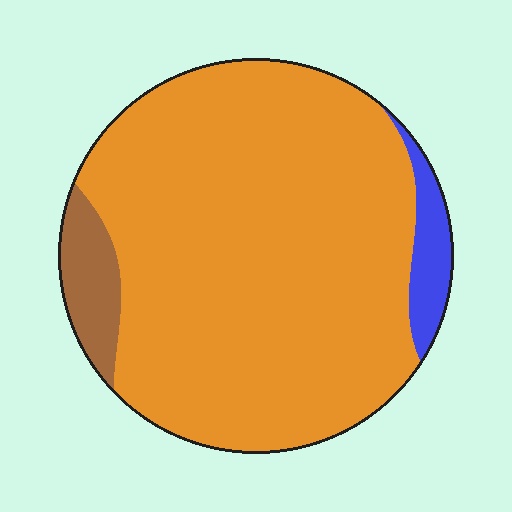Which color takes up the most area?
Orange, at roughly 85%.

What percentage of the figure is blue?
Blue takes up less than a quarter of the figure.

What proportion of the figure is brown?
Brown covers about 5% of the figure.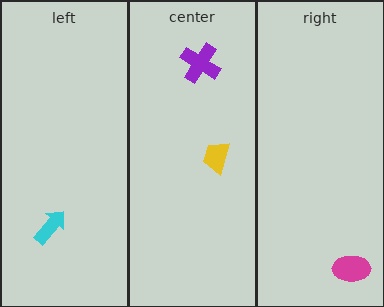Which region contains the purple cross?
The center region.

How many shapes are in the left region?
1.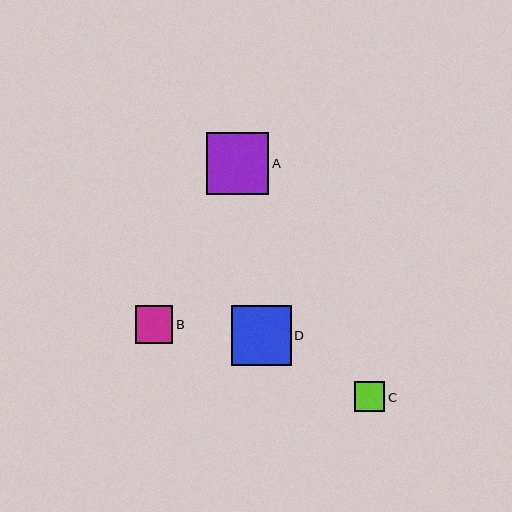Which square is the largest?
Square A is the largest with a size of approximately 63 pixels.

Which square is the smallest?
Square C is the smallest with a size of approximately 30 pixels.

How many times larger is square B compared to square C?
Square B is approximately 1.3 times the size of square C.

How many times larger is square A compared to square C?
Square A is approximately 2.1 times the size of square C.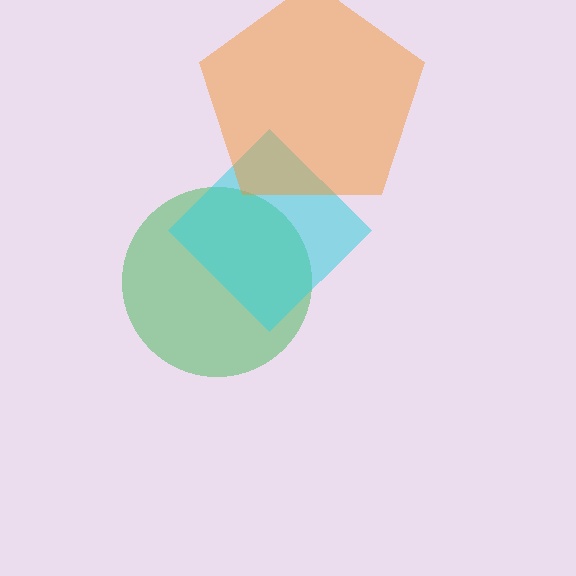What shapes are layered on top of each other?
The layered shapes are: a green circle, a cyan diamond, an orange pentagon.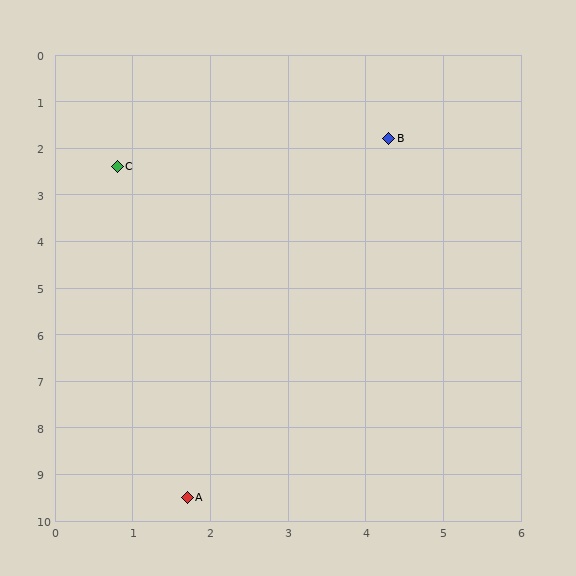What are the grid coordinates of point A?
Point A is at approximately (1.7, 9.5).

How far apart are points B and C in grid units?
Points B and C are about 3.6 grid units apart.